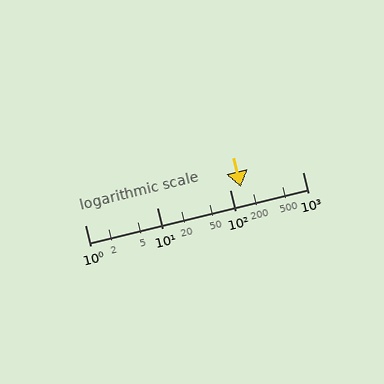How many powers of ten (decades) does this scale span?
The scale spans 3 decades, from 1 to 1000.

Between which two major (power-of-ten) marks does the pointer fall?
The pointer is between 100 and 1000.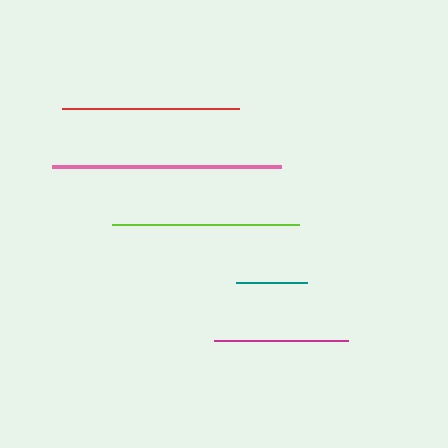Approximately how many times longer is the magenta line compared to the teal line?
The magenta line is approximately 1.9 times the length of the teal line.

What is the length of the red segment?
The red segment is approximately 178 pixels long.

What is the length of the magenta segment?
The magenta segment is approximately 134 pixels long.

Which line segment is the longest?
The pink line is the longest at approximately 230 pixels.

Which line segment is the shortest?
The teal line is the shortest at approximately 71 pixels.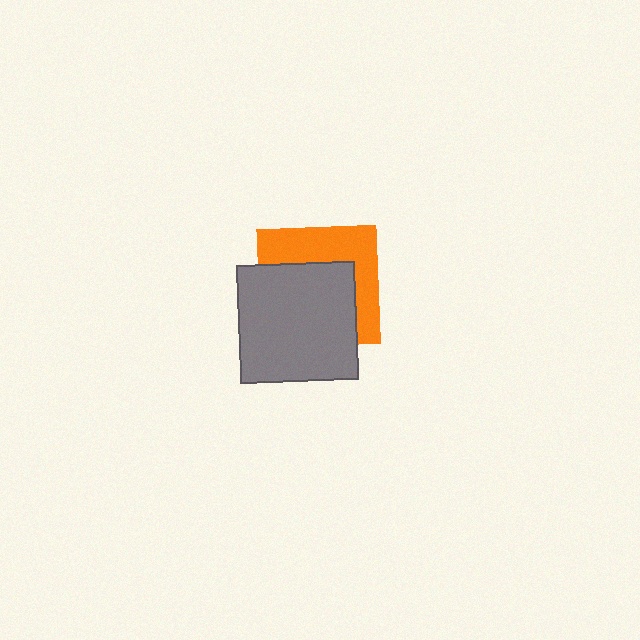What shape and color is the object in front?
The object in front is a gray square.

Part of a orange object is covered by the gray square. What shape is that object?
It is a square.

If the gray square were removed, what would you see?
You would see the complete orange square.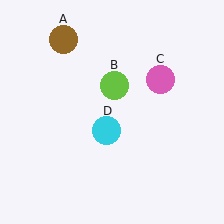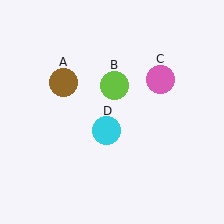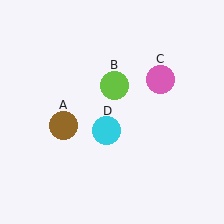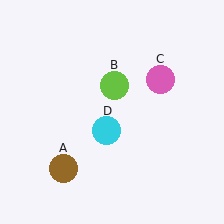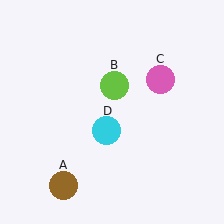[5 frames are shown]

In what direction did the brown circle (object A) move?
The brown circle (object A) moved down.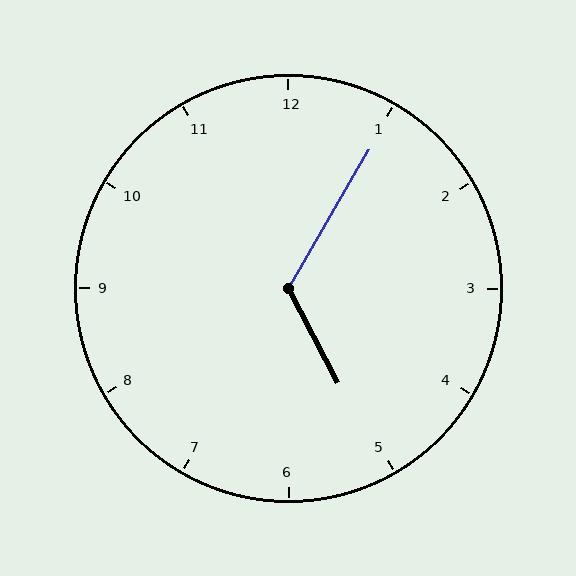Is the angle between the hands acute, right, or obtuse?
It is obtuse.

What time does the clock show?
5:05.